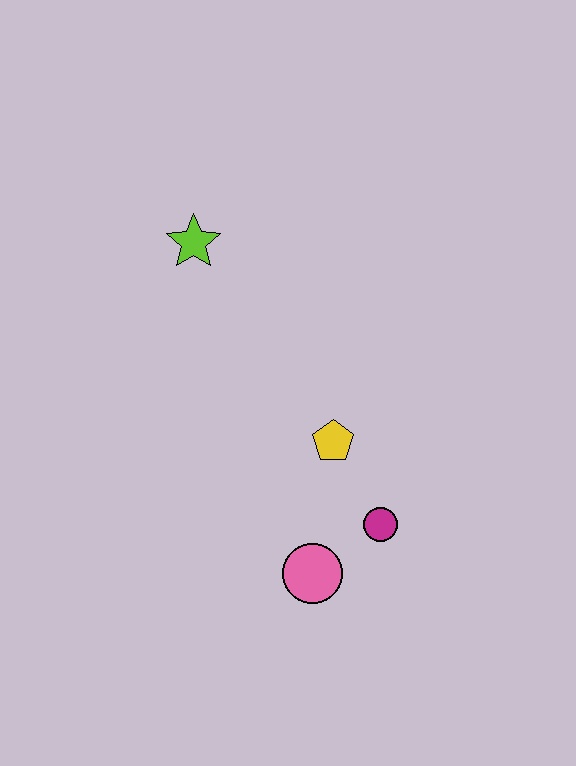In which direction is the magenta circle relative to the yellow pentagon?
The magenta circle is below the yellow pentagon.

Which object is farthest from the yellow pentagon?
The lime star is farthest from the yellow pentagon.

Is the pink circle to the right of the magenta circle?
No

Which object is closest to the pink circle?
The magenta circle is closest to the pink circle.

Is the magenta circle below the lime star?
Yes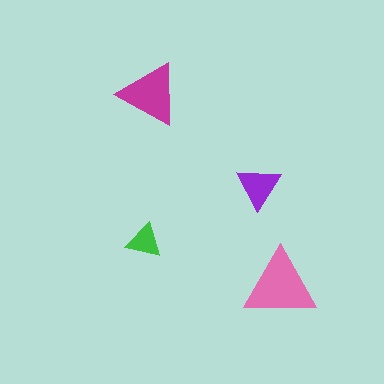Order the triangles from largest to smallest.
the pink one, the magenta one, the purple one, the green one.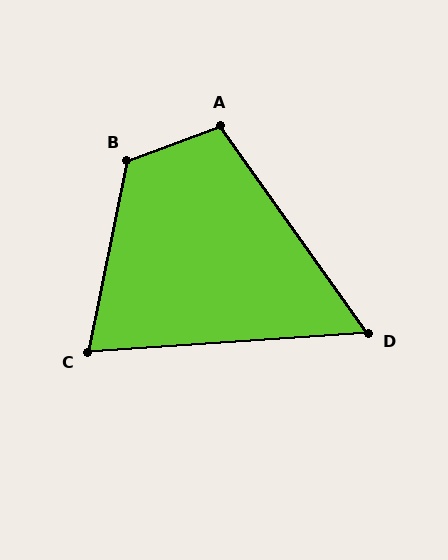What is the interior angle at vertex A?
Approximately 105 degrees (obtuse).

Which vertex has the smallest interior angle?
D, at approximately 58 degrees.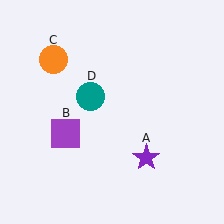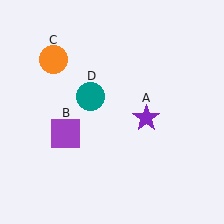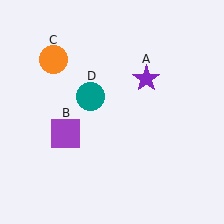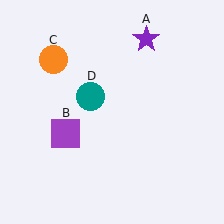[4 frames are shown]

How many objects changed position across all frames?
1 object changed position: purple star (object A).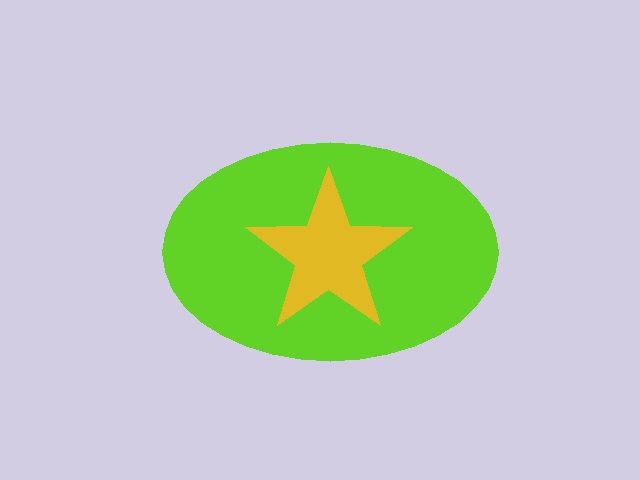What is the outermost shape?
The lime ellipse.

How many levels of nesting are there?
2.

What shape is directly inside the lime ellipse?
The yellow star.